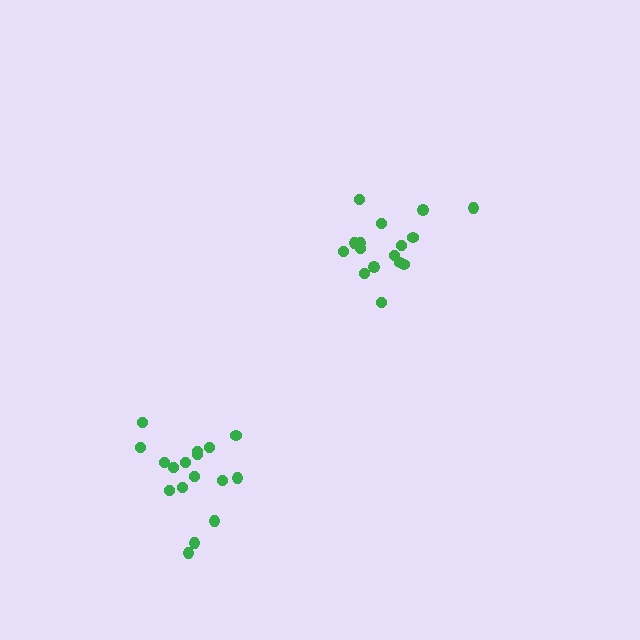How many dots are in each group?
Group 1: 16 dots, Group 2: 17 dots (33 total).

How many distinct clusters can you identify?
There are 2 distinct clusters.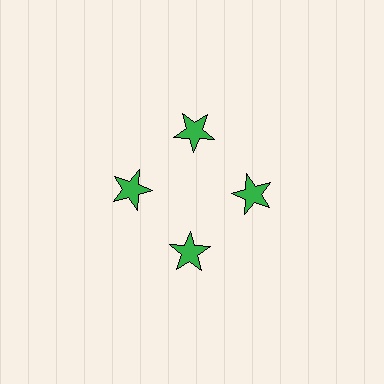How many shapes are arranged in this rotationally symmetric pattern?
There are 4 shapes, arranged in 4 groups of 1.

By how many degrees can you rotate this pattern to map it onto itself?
The pattern maps onto itself every 90 degrees of rotation.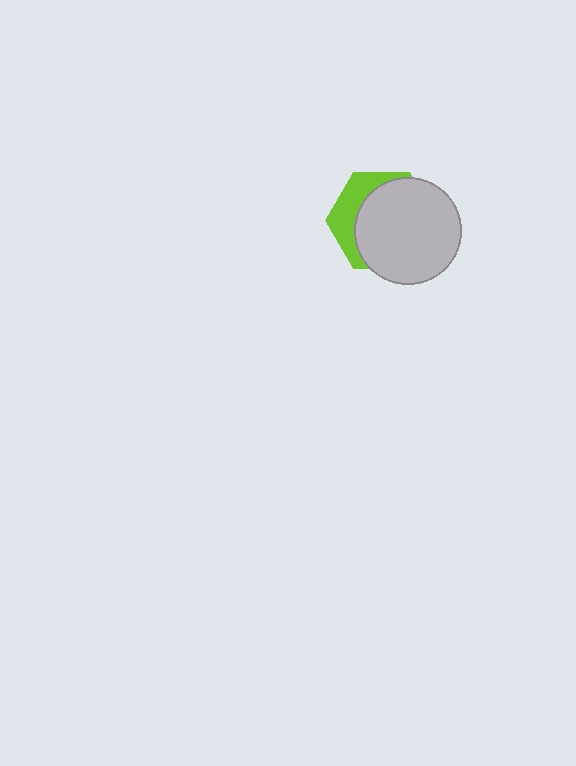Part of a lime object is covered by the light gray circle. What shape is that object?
It is a hexagon.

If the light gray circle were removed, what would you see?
You would see the complete lime hexagon.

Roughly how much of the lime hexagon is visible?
A small part of it is visible (roughly 31%).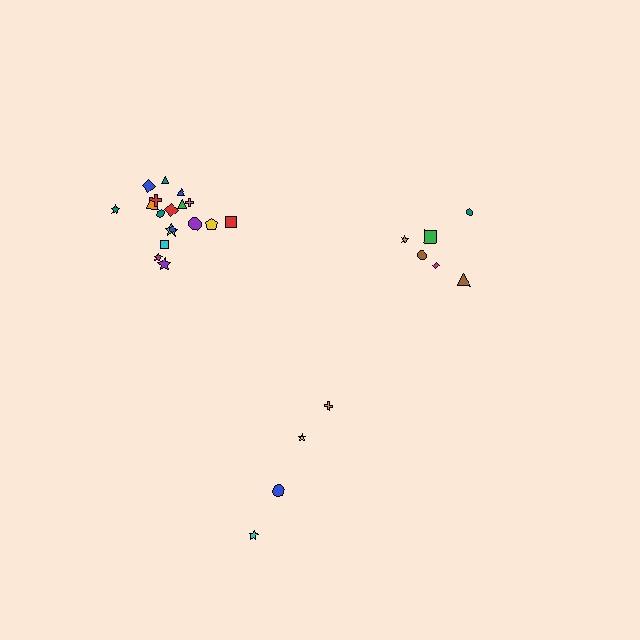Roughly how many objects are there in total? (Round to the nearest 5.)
Roughly 30 objects in total.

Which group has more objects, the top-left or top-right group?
The top-left group.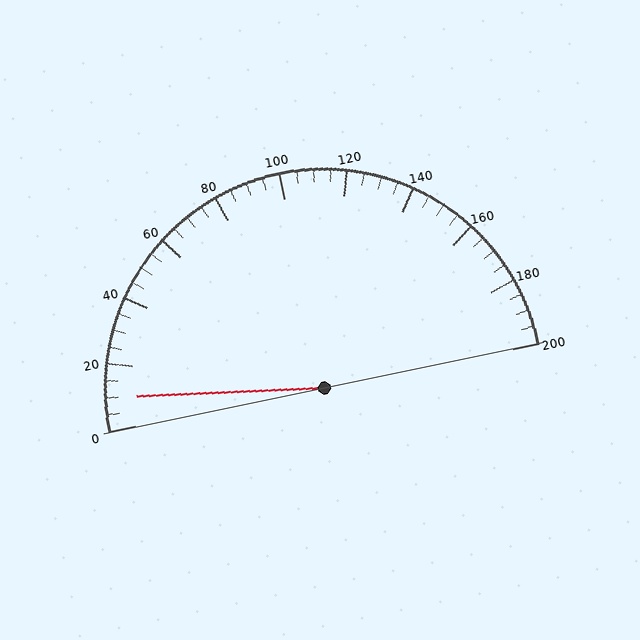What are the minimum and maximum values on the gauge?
The gauge ranges from 0 to 200.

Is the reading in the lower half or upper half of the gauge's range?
The reading is in the lower half of the range (0 to 200).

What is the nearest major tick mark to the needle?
The nearest major tick mark is 0.